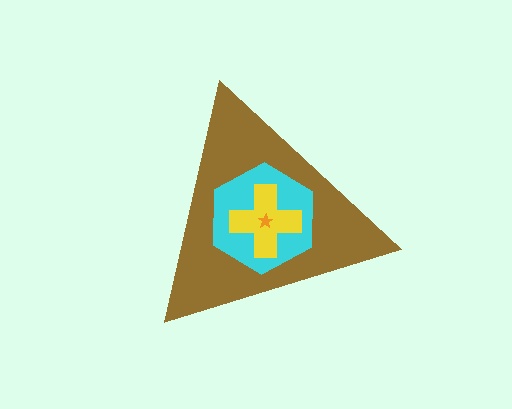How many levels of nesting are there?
4.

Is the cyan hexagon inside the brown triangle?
Yes.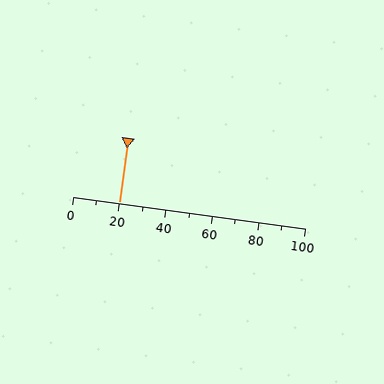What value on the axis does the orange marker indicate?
The marker indicates approximately 20.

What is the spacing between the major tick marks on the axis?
The major ticks are spaced 20 apart.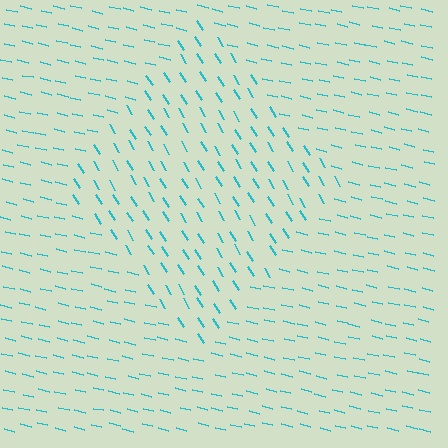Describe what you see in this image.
The image is filled with small cyan line segments. A diamond region in the image has lines oriented differently from the surrounding lines, creating a visible texture boundary.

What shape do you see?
I see a diamond.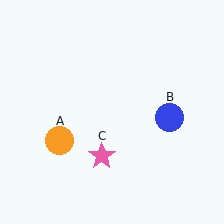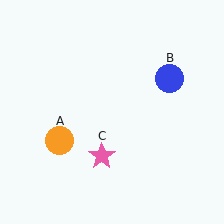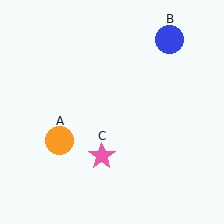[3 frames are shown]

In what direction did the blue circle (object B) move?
The blue circle (object B) moved up.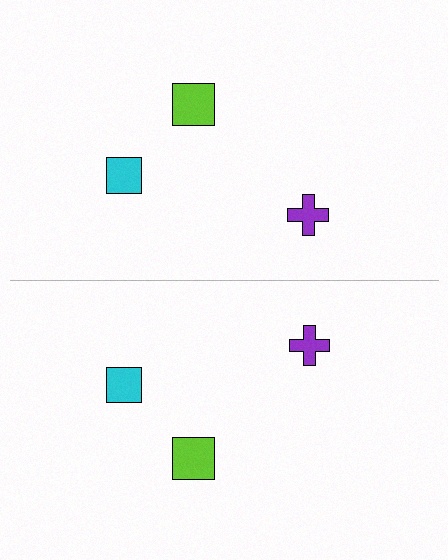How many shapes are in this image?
There are 6 shapes in this image.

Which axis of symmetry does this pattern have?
The pattern has a horizontal axis of symmetry running through the center of the image.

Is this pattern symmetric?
Yes, this pattern has bilateral (reflection) symmetry.